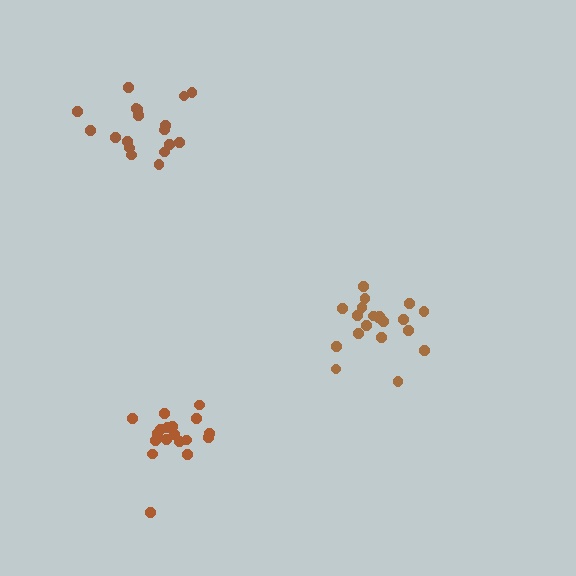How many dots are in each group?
Group 1: 18 dots, Group 2: 18 dots, Group 3: 20 dots (56 total).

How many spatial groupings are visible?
There are 3 spatial groupings.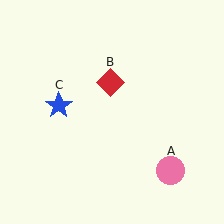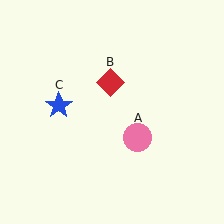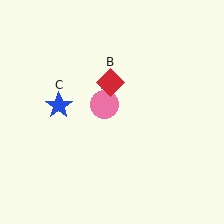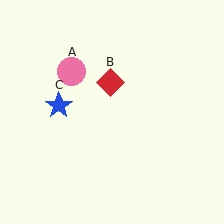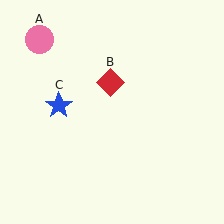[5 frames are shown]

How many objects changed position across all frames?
1 object changed position: pink circle (object A).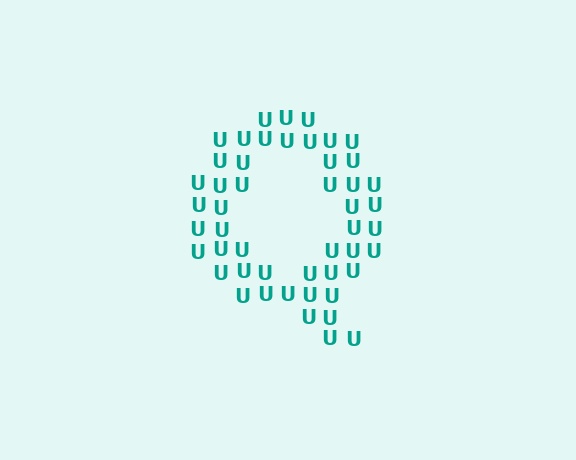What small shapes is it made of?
It is made of small letter U's.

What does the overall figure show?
The overall figure shows the letter Q.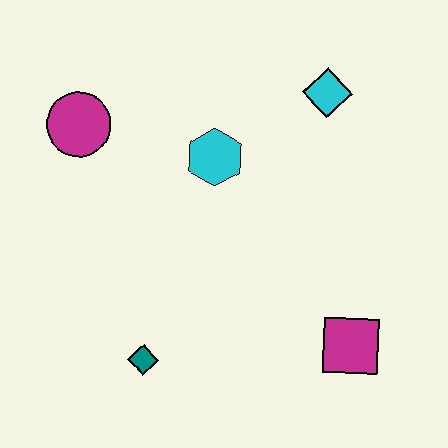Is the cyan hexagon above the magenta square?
Yes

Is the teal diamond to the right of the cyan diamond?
No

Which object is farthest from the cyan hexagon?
The magenta square is farthest from the cyan hexagon.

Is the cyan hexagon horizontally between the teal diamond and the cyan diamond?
Yes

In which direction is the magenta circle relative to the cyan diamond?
The magenta circle is to the left of the cyan diamond.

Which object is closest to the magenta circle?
The cyan hexagon is closest to the magenta circle.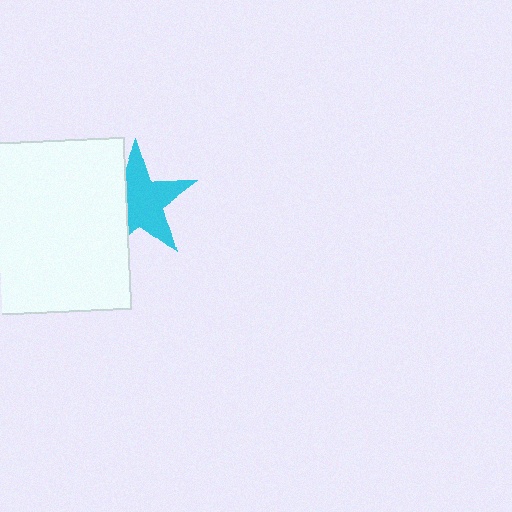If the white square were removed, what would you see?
You would see the complete cyan star.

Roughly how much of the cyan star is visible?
Most of it is visible (roughly 68%).